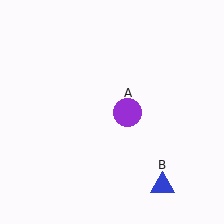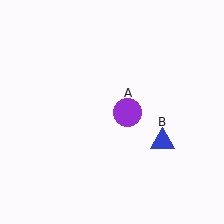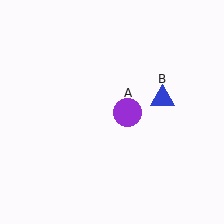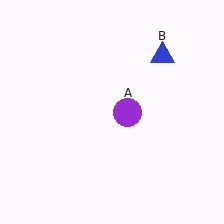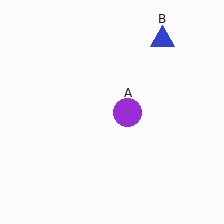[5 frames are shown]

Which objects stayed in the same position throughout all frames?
Purple circle (object A) remained stationary.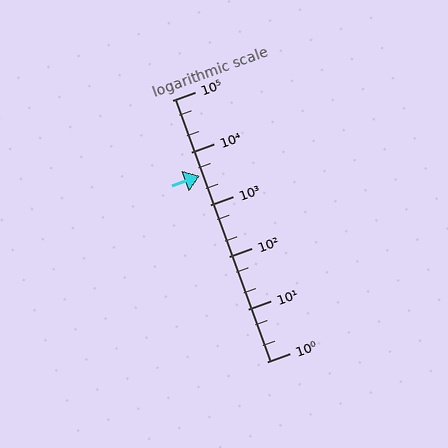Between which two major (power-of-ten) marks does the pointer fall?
The pointer is between 1000 and 10000.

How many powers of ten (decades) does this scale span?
The scale spans 5 decades, from 1 to 100000.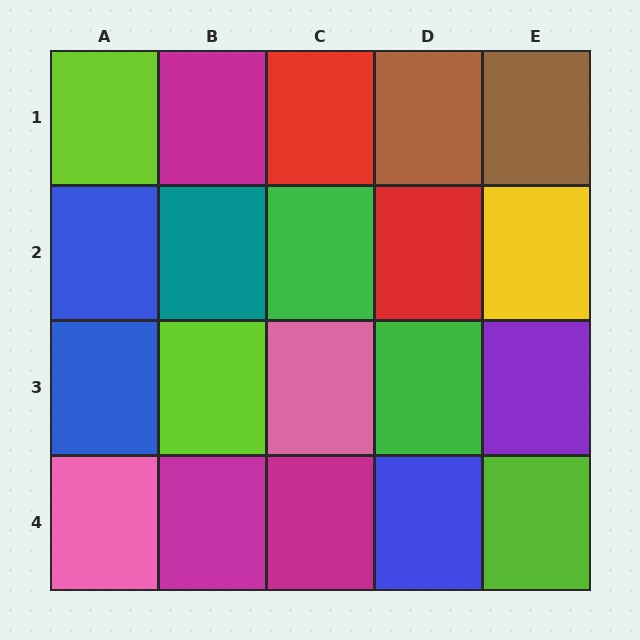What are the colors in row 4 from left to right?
Pink, magenta, magenta, blue, lime.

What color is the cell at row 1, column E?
Brown.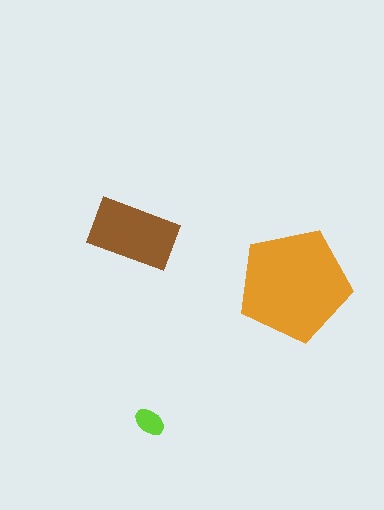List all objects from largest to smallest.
The orange pentagon, the brown rectangle, the lime ellipse.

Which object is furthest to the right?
The orange pentagon is rightmost.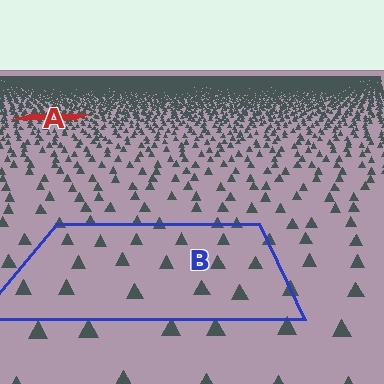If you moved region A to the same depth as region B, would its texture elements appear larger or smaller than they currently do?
They would appear larger. At a closer depth, the same texture elements are projected at a bigger on-screen size.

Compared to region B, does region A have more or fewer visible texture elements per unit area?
Region A has more texture elements per unit area — they are packed more densely because it is farther away.